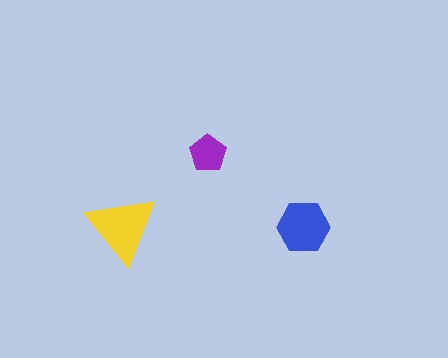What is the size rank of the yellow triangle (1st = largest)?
1st.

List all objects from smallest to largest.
The purple pentagon, the blue hexagon, the yellow triangle.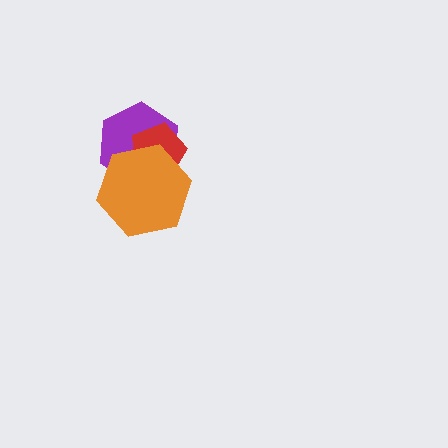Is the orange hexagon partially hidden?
No, no other shape covers it.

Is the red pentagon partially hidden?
Yes, it is partially covered by another shape.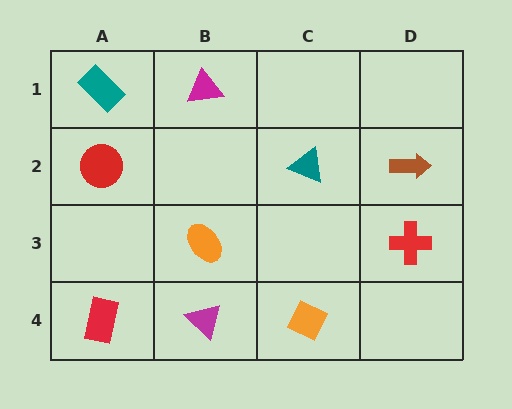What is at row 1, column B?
A magenta triangle.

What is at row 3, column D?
A red cross.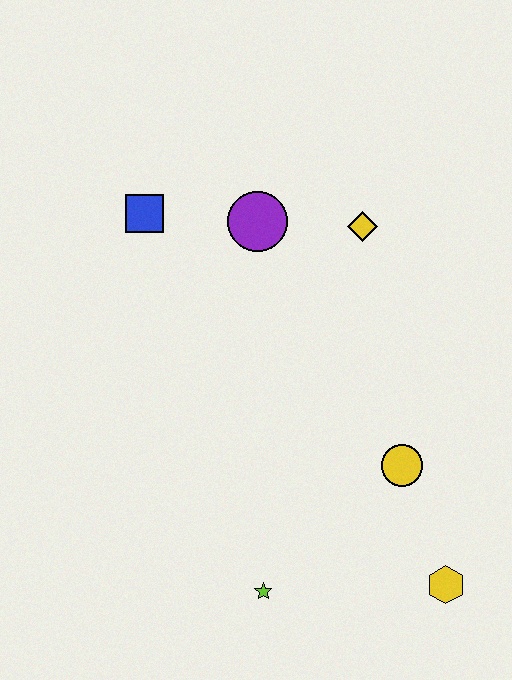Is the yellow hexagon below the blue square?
Yes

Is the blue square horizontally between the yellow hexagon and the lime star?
No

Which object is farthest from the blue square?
The yellow hexagon is farthest from the blue square.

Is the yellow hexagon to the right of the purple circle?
Yes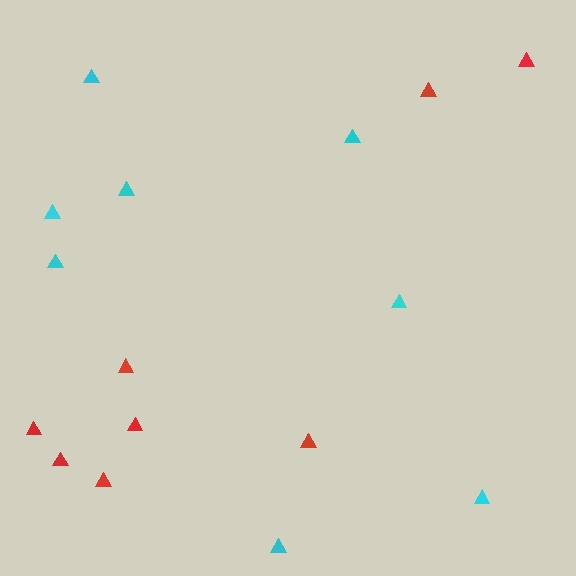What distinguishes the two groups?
There are 2 groups: one group of cyan triangles (8) and one group of red triangles (8).